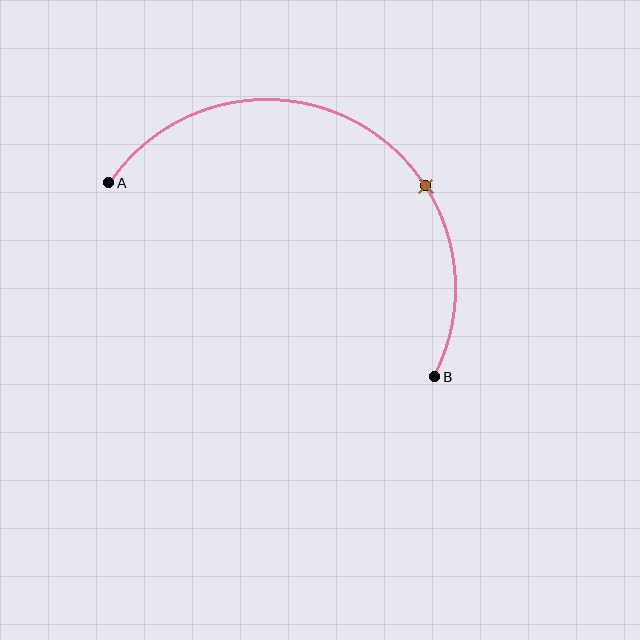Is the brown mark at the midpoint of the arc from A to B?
No. The brown mark lies on the arc but is closer to endpoint B. The arc midpoint would be at the point on the curve equidistant along the arc from both A and B.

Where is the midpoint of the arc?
The arc midpoint is the point on the curve farthest from the straight line joining A and B. It sits above that line.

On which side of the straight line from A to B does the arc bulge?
The arc bulges above the straight line connecting A and B.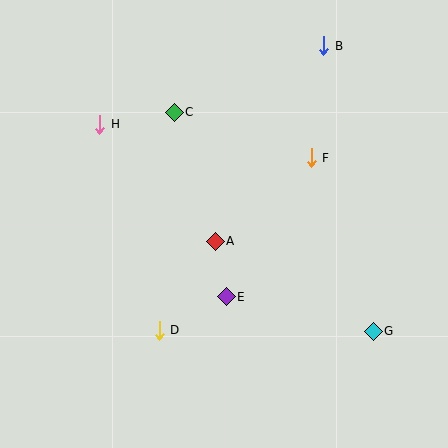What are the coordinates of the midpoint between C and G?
The midpoint between C and G is at (274, 222).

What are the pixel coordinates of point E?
Point E is at (226, 297).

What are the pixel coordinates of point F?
Point F is at (311, 158).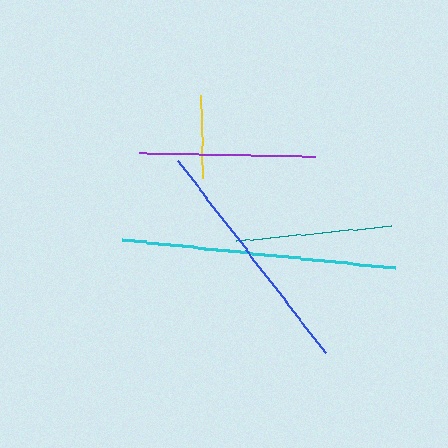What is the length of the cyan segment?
The cyan segment is approximately 275 pixels long.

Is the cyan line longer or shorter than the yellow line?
The cyan line is longer than the yellow line.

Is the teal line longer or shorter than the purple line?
The purple line is longer than the teal line.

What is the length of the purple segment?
The purple segment is approximately 176 pixels long.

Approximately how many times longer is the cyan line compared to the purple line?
The cyan line is approximately 1.6 times the length of the purple line.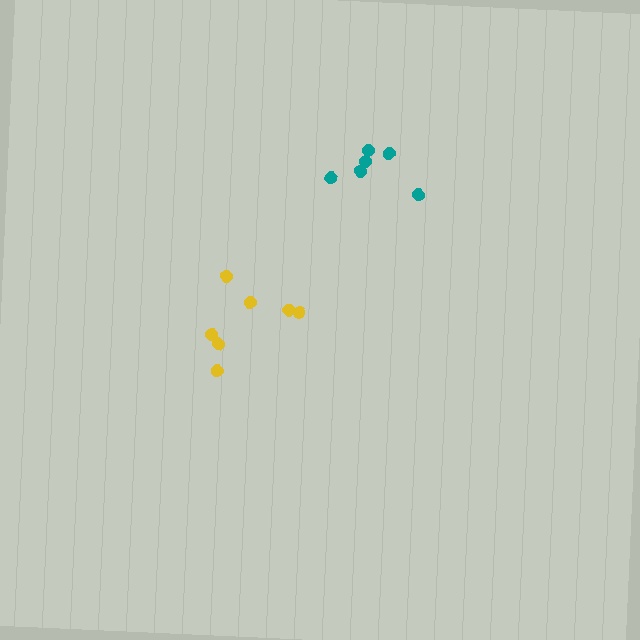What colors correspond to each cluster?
The clusters are colored: teal, yellow.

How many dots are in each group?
Group 1: 6 dots, Group 2: 7 dots (13 total).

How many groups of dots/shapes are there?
There are 2 groups.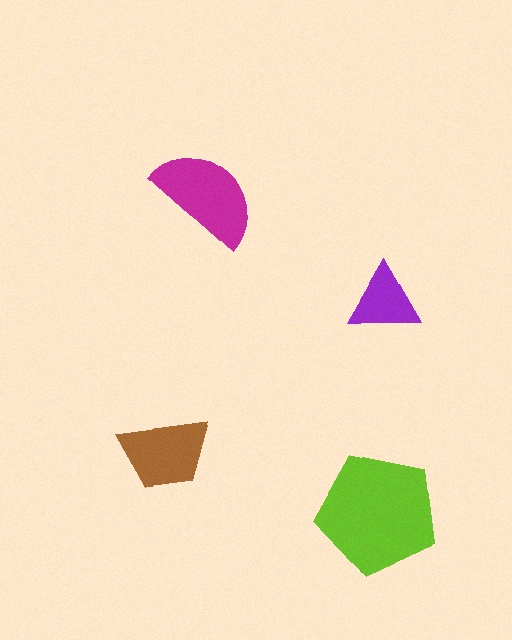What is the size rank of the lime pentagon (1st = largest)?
1st.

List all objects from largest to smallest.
The lime pentagon, the magenta semicircle, the brown trapezoid, the purple triangle.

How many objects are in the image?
There are 4 objects in the image.